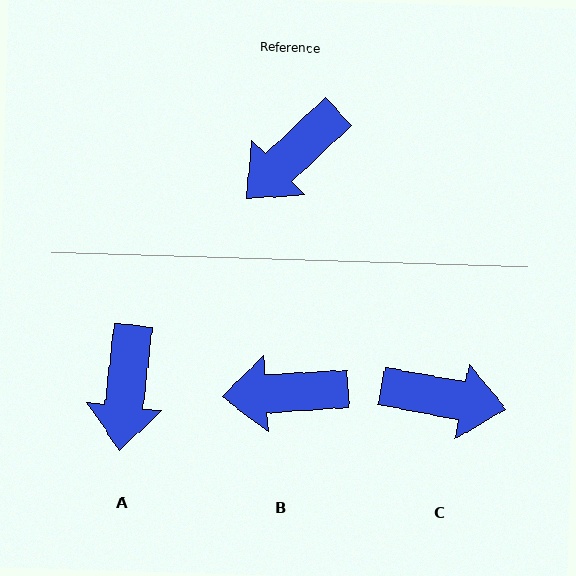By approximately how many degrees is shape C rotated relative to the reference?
Approximately 126 degrees counter-clockwise.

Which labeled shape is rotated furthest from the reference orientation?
C, about 126 degrees away.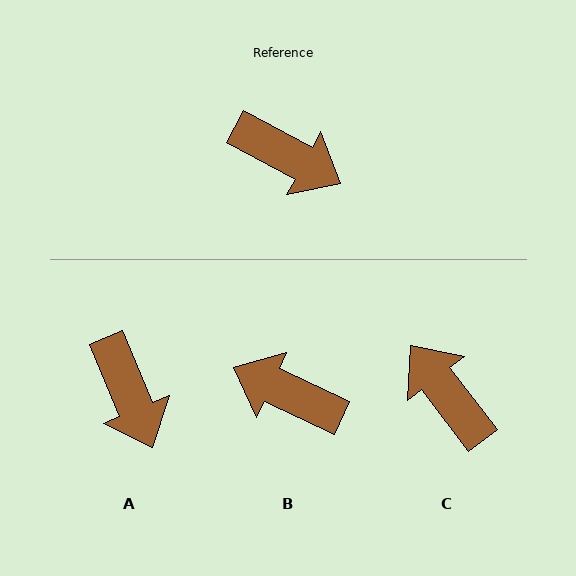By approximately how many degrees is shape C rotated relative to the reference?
Approximately 156 degrees counter-clockwise.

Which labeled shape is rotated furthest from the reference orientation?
B, about 177 degrees away.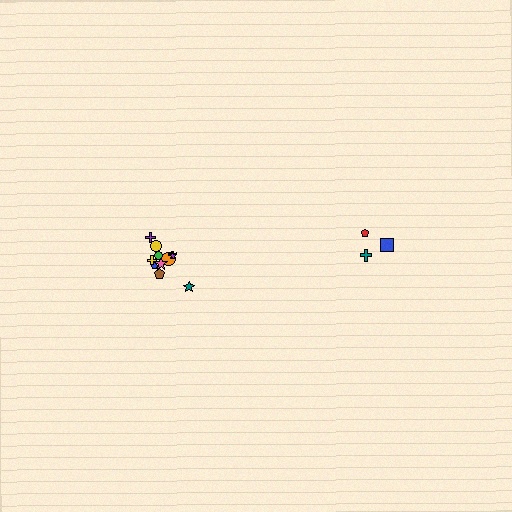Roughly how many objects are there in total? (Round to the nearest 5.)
Roughly 15 objects in total.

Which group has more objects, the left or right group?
The left group.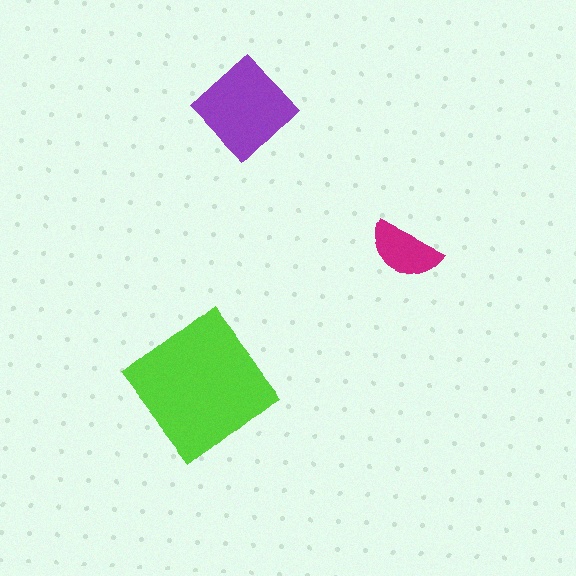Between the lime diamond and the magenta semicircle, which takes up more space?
The lime diamond.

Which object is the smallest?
The magenta semicircle.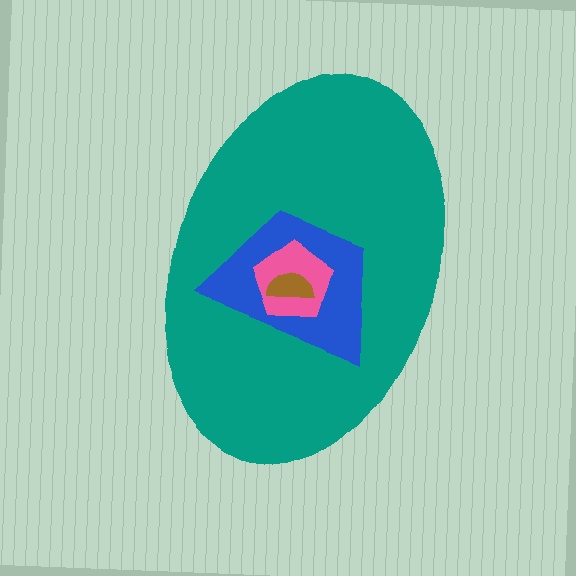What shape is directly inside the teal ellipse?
The blue trapezoid.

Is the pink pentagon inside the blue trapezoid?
Yes.